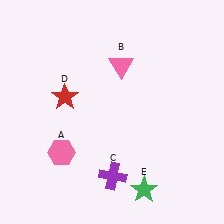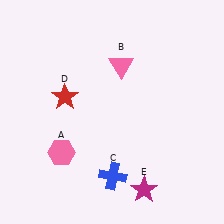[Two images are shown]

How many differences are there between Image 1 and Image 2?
There are 2 differences between the two images.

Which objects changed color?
C changed from purple to blue. E changed from green to magenta.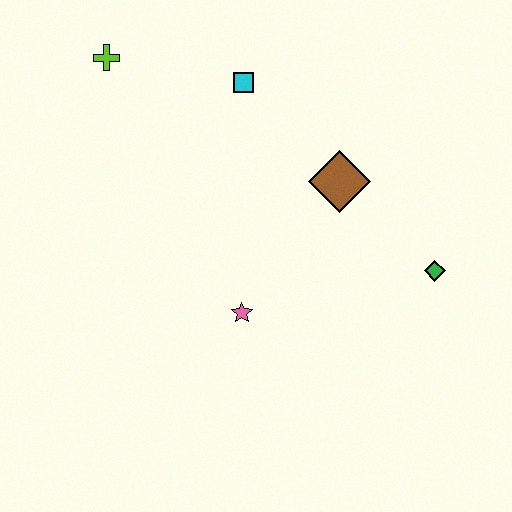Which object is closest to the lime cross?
The cyan square is closest to the lime cross.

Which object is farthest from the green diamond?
The lime cross is farthest from the green diamond.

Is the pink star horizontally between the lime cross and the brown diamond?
Yes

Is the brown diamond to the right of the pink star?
Yes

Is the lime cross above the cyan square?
Yes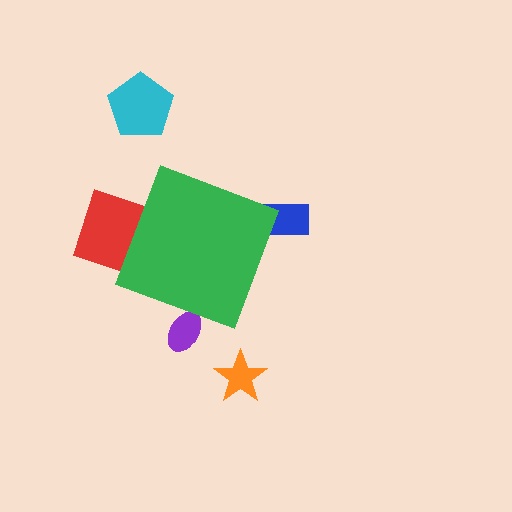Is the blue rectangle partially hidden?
Yes, the blue rectangle is partially hidden behind the green diamond.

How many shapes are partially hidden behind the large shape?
4 shapes are partially hidden.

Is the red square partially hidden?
Yes, the red square is partially hidden behind the green diamond.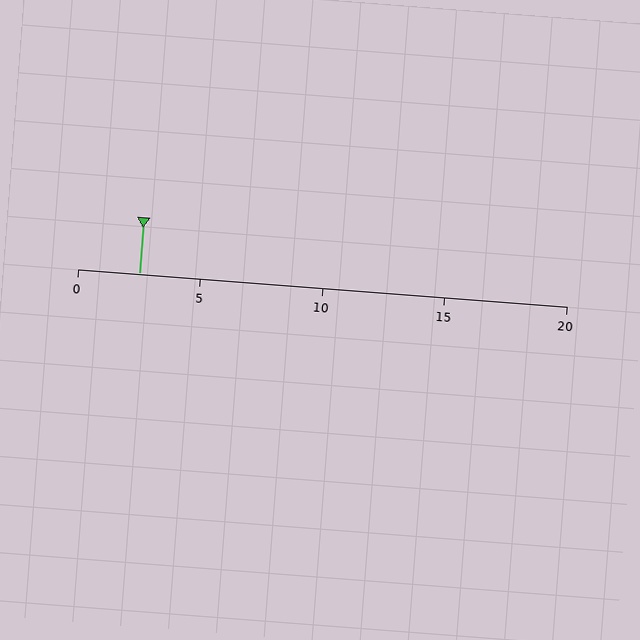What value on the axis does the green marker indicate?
The marker indicates approximately 2.5.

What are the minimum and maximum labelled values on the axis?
The axis runs from 0 to 20.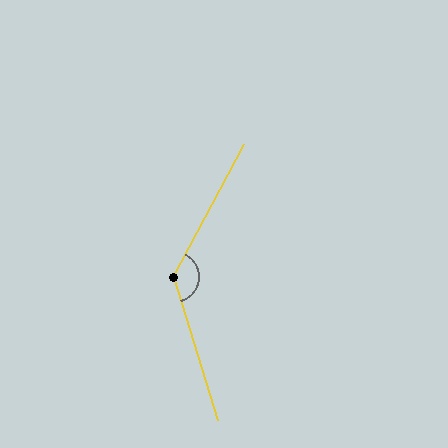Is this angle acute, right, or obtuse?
It is obtuse.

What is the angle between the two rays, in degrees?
Approximately 135 degrees.